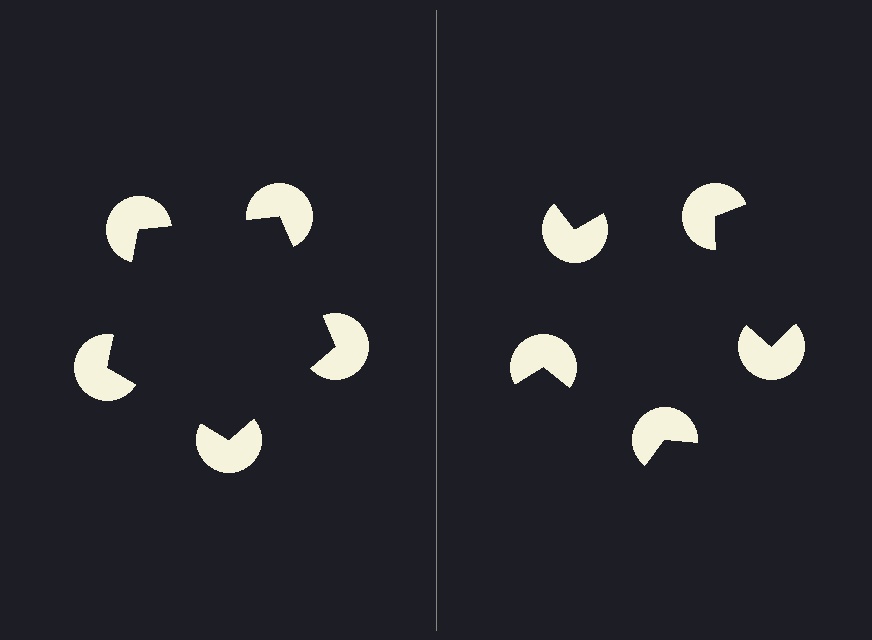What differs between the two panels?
The pac-man discs are positioned identically on both sides; only the wedge orientations differ. On the left they align to a pentagon; on the right they are misaligned.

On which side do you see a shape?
An illusory pentagon appears on the left side. On the right side the wedge cuts are rotated, so no coherent shape forms.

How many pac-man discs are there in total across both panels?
10 — 5 on each side.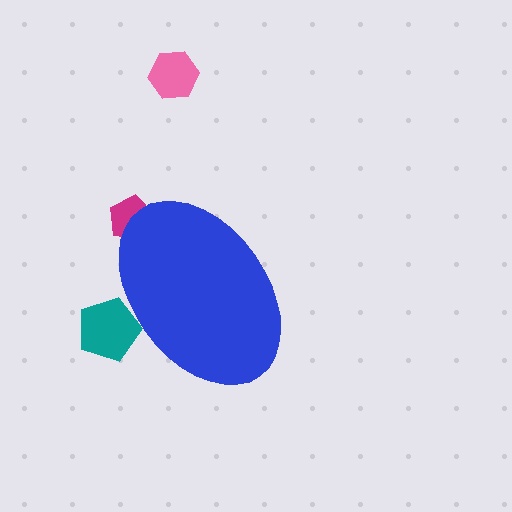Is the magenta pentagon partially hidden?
Yes, the magenta pentagon is partially hidden behind the blue ellipse.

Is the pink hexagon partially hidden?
No, the pink hexagon is fully visible.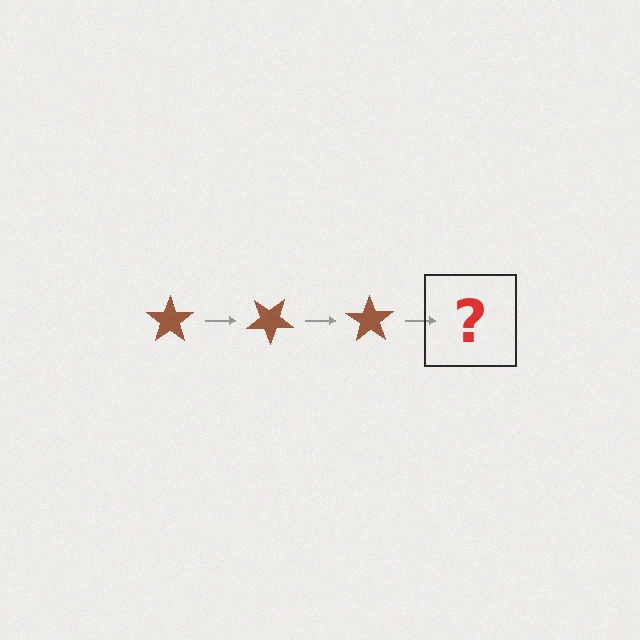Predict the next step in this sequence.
The next step is a brown star rotated 105 degrees.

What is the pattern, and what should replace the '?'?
The pattern is that the star rotates 35 degrees each step. The '?' should be a brown star rotated 105 degrees.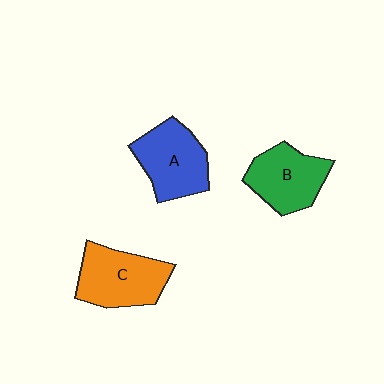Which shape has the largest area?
Shape C (orange).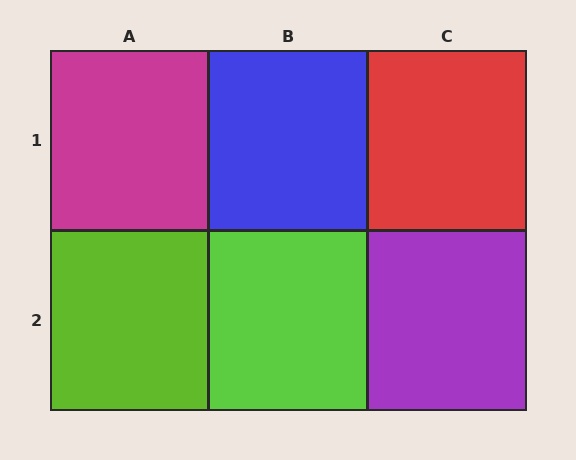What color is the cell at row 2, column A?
Lime.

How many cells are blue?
1 cell is blue.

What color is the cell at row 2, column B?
Lime.